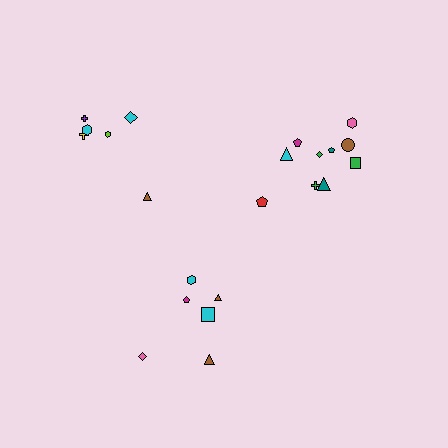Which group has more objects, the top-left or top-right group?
The top-right group.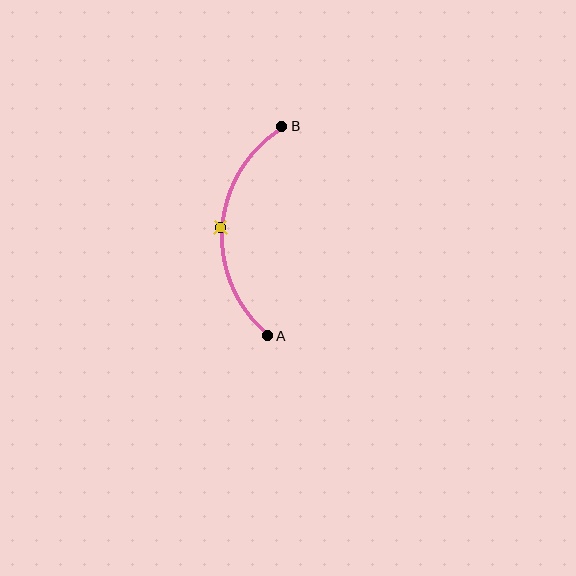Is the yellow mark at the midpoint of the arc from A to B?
Yes. The yellow mark lies on the arc at equal arc-length from both A and B — it is the arc midpoint.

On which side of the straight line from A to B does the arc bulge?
The arc bulges to the left of the straight line connecting A and B.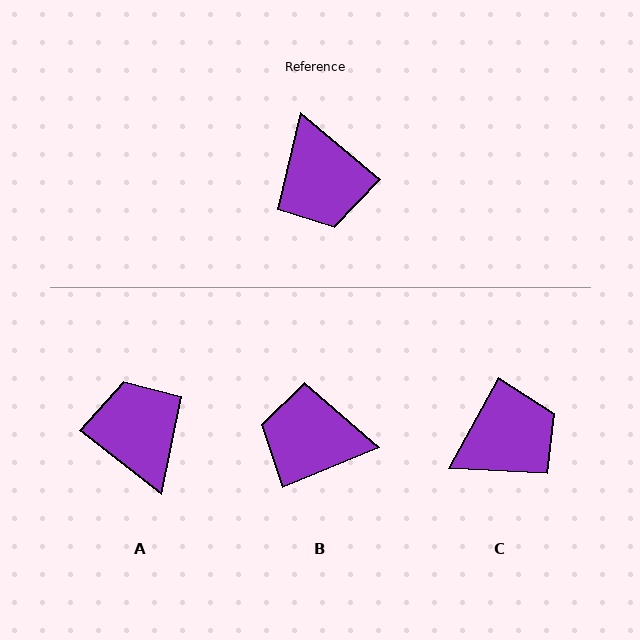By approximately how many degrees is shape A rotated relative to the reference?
Approximately 178 degrees clockwise.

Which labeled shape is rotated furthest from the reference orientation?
A, about 178 degrees away.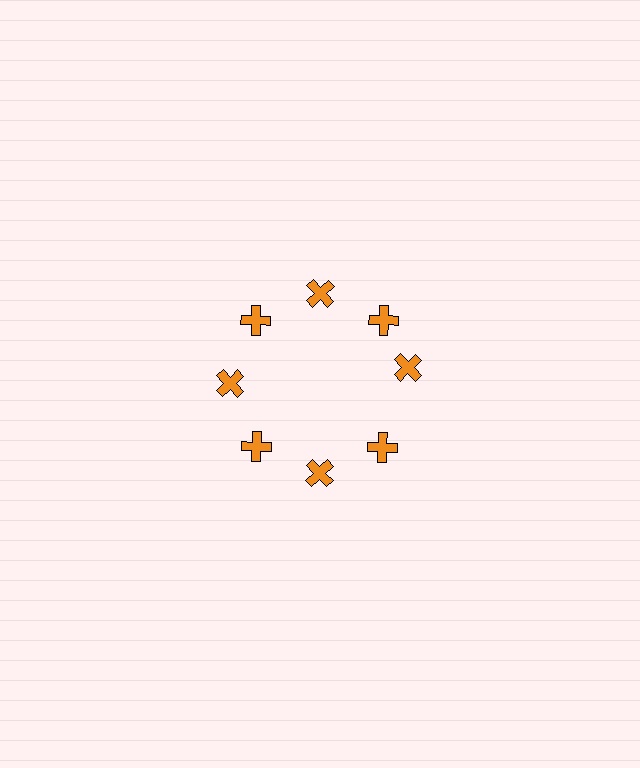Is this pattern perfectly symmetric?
No. The 8 orange crosses are arranged in a ring, but one element near the 3 o'clock position is rotated out of alignment along the ring, breaking the 8-fold rotational symmetry.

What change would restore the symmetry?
The symmetry would be restored by rotating it back into even spacing with its neighbors so that all 8 crosses sit at equal angles and equal distance from the center.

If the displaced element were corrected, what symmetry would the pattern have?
It would have 8-fold rotational symmetry — the pattern would map onto itself every 45 degrees.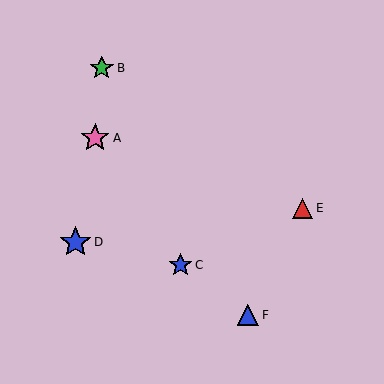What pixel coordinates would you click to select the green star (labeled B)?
Click at (102, 68) to select the green star B.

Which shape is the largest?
The blue star (labeled D) is the largest.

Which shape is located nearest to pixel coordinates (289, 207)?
The red triangle (labeled E) at (303, 208) is nearest to that location.